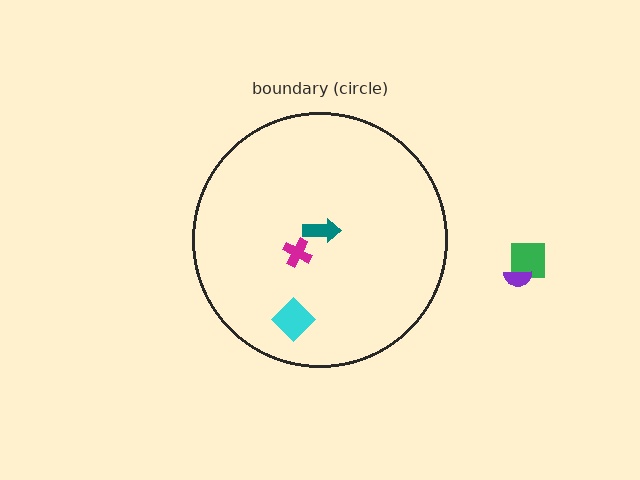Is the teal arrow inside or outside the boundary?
Inside.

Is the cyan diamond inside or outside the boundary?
Inside.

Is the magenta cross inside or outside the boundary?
Inside.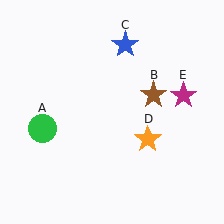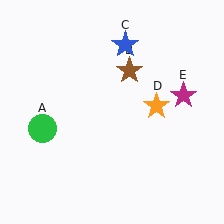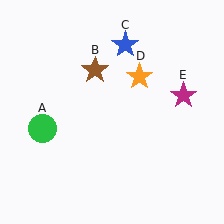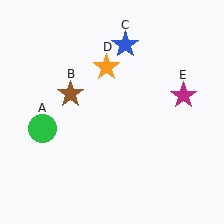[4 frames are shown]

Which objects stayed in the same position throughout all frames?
Green circle (object A) and blue star (object C) and magenta star (object E) remained stationary.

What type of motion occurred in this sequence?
The brown star (object B), orange star (object D) rotated counterclockwise around the center of the scene.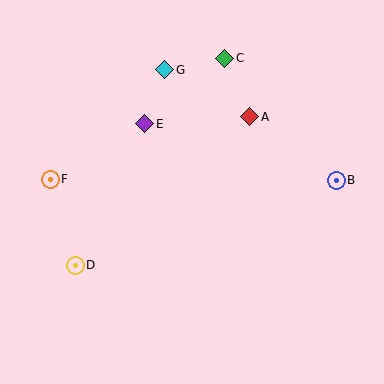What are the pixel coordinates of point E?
Point E is at (145, 124).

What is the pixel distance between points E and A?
The distance between E and A is 105 pixels.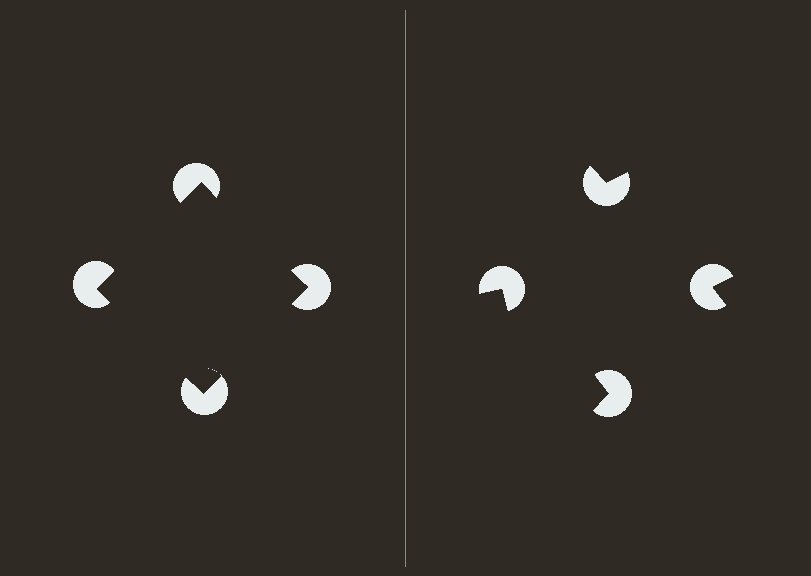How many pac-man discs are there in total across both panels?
8 — 4 on each side.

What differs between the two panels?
The pac-man discs are positioned identically on both sides; only the wedge orientations differ. On the left they align to a square; on the right they are misaligned.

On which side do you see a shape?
An illusory square appears on the left side. On the right side the wedge cuts are rotated, so no coherent shape forms.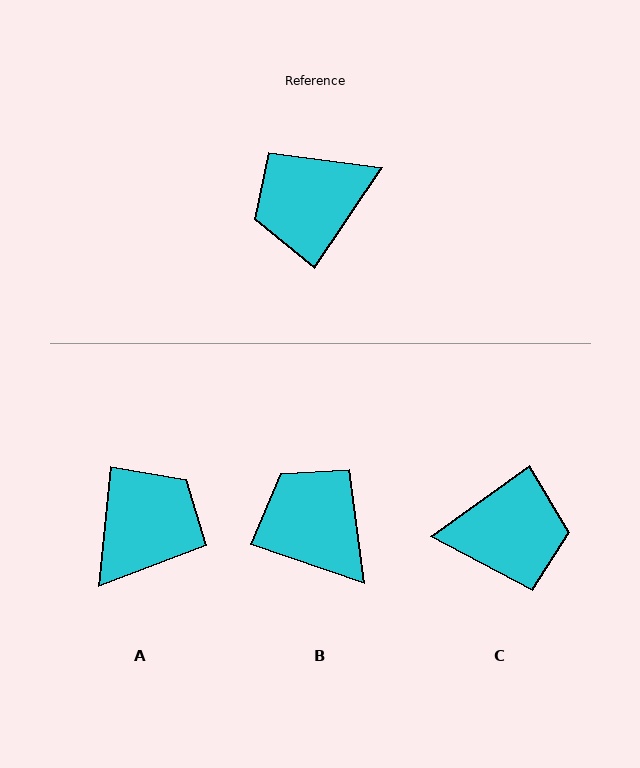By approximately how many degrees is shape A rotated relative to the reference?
Approximately 151 degrees clockwise.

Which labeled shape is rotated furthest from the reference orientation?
C, about 160 degrees away.